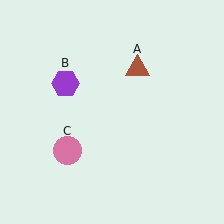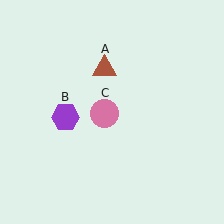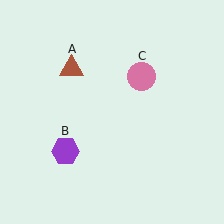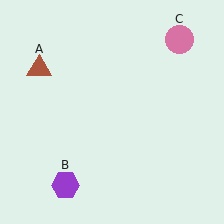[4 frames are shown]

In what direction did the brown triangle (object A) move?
The brown triangle (object A) moved left.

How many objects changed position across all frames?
3 objects changed position: brown triangle (object A), purple hexagon (object B), pink circle (object C).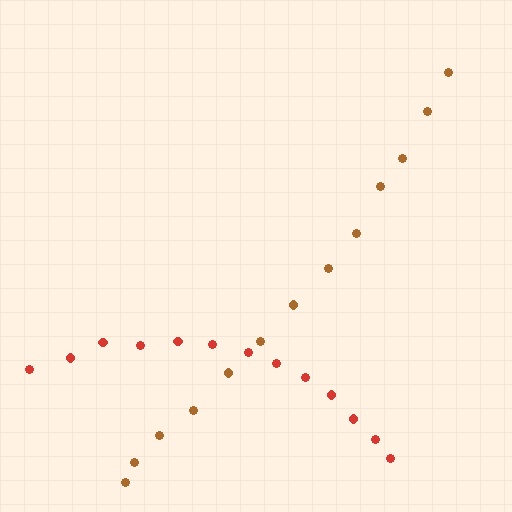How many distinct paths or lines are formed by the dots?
There are 2 distinct paths.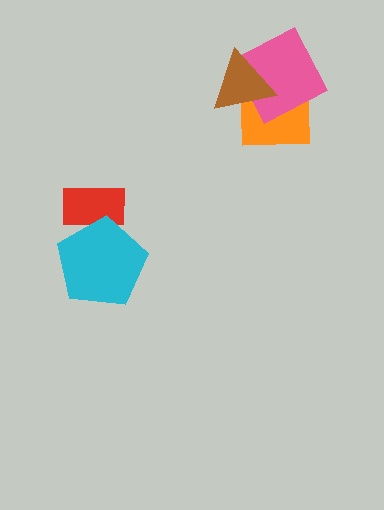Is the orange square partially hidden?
Yes, it is partially covered by another shape.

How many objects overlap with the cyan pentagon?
1 object overlaps with the cyan pentagon.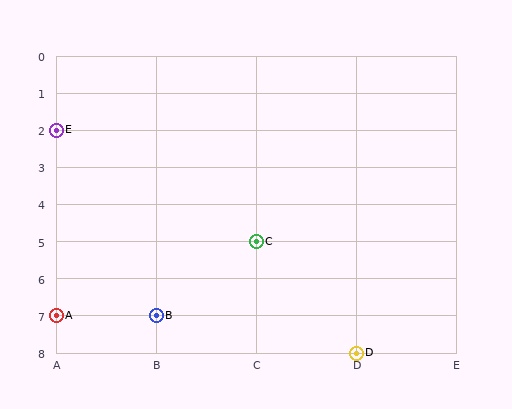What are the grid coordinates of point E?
Point E is at grid coordinates (A, 2).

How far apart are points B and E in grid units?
Points B and E are 1 column and 5 rows apart (about 5.1 grid units diagonally).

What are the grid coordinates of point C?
Point C is at grid coordinates (C, 5).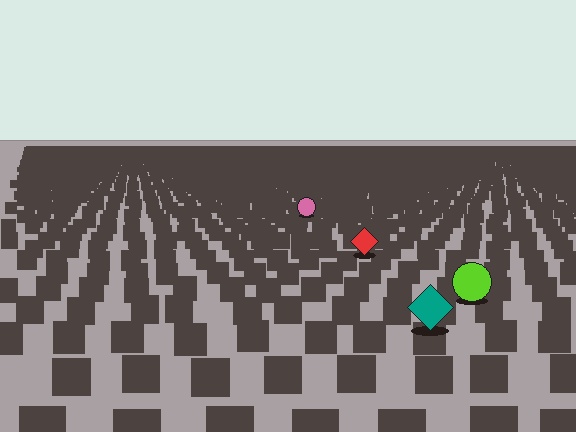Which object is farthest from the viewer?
The pink circle is farthest from the viewer. It appears smaller and the ground texture around it is denser.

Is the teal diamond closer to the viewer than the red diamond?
Yes. The teal diamond is closer — you can tell from the texture gradient: the ground texture is coarser near it.